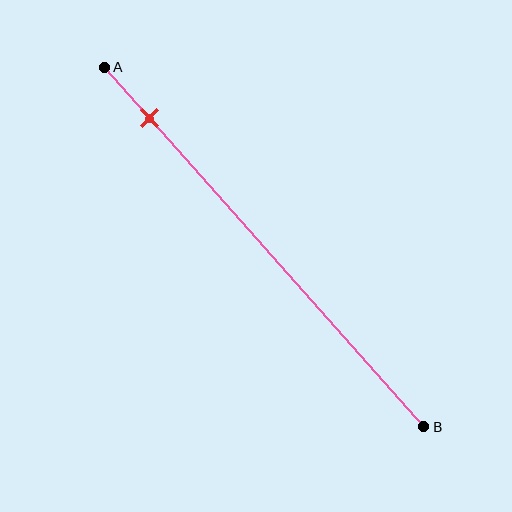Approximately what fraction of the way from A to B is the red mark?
The red mark is approximately 15% of the way from A to B.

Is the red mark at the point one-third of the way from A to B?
No, the mark is at about 15% from A, not at the 33% one-third point.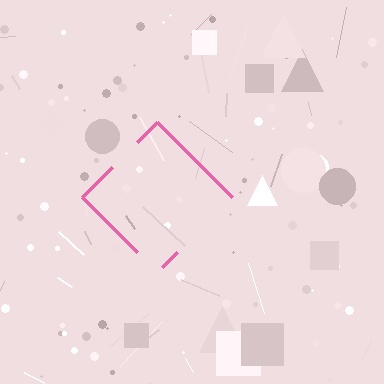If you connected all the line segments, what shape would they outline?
They would outline a diamond.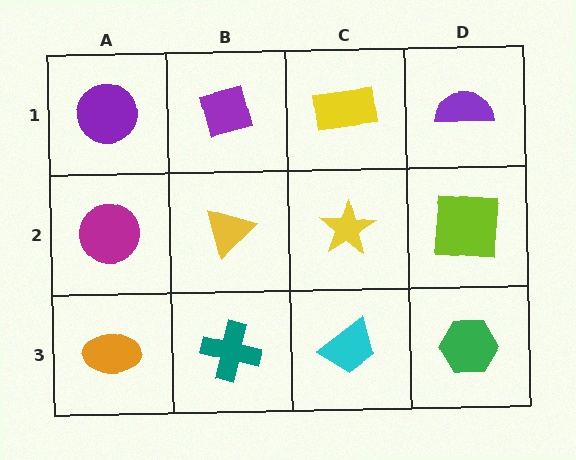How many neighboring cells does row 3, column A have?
2.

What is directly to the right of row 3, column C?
A green hexagon.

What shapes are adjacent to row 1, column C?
A yellow star (row 2, column C), a purple diamond (row 1, column B), a purple semicircle (row 1, column D).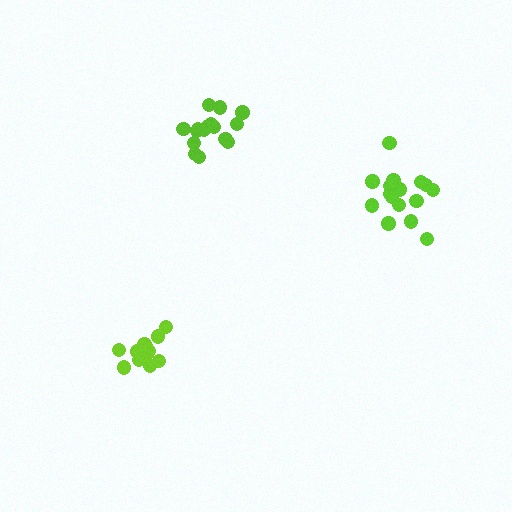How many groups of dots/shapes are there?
There are 3 groups.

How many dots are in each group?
Group 1: 17 dots, Group 2: 15 dots, Group 3: 16 dots (48 total).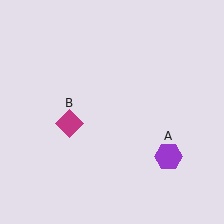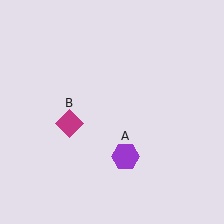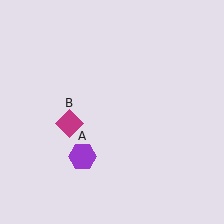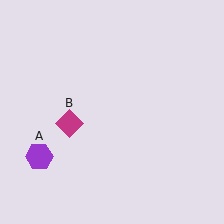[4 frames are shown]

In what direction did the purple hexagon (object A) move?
The purple hexagon (object A) moved left.